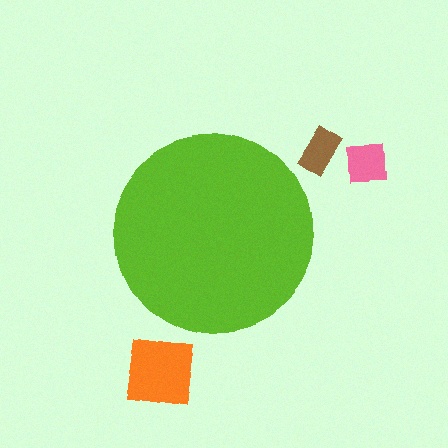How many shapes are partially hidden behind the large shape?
0 shapes are partially hidden.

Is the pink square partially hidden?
No, the pink square is fully visible.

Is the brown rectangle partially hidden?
No, the brown rectangle is fully visible.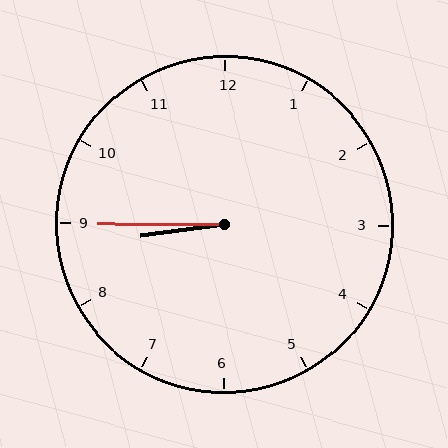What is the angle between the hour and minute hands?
Approximately 8 degrees.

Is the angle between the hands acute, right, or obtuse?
It is acute.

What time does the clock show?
8:45.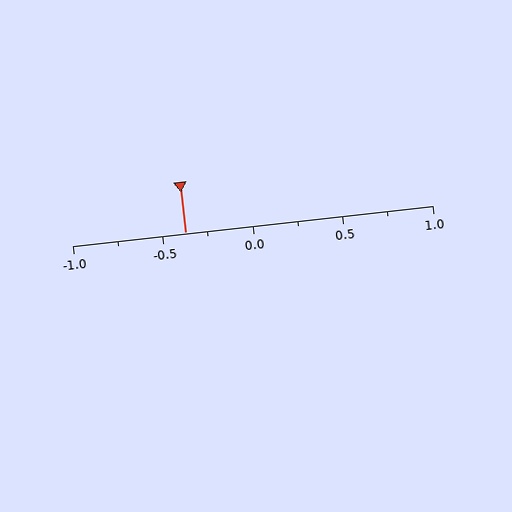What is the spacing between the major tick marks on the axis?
The major ticks are spaced 0.5 apart.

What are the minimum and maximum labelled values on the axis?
The axis runs from -1.0 to 1.0.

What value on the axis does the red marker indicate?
The marker indicates approximately -0.38.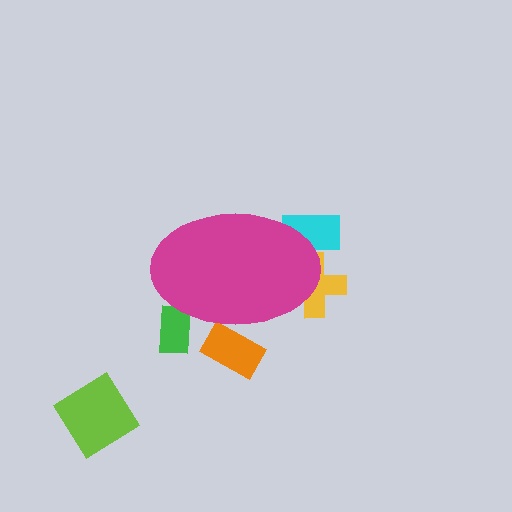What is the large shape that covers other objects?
A magenta ellipse.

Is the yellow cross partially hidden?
Yes, the yellow cross is partially hidden behind the magenta ellipse.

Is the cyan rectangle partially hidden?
Yes, the cyan rectangle is partially hidden behind the magenta ellipse.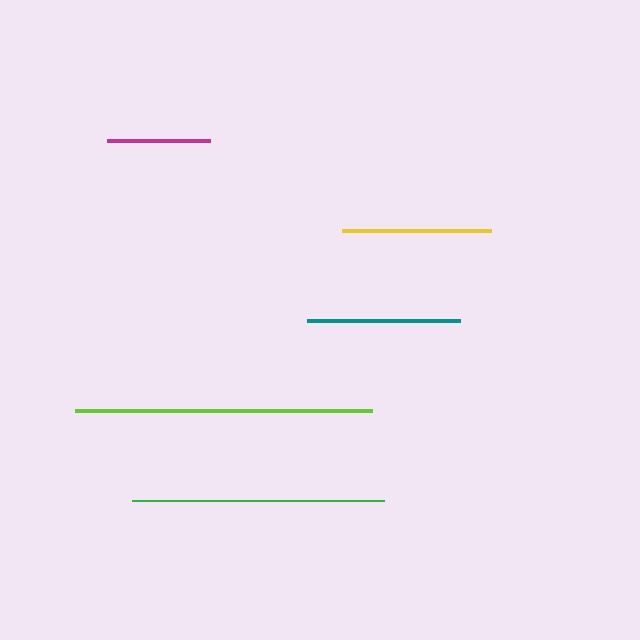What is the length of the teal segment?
The teal segment is approximately 153 pixels long.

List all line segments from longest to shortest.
From longest to shortest: lime, green, teal, yellow, magenta.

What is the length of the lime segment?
The lime segment is approximately 297 pixels long.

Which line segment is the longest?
The lime line is the longest at approximately 297 pixels.